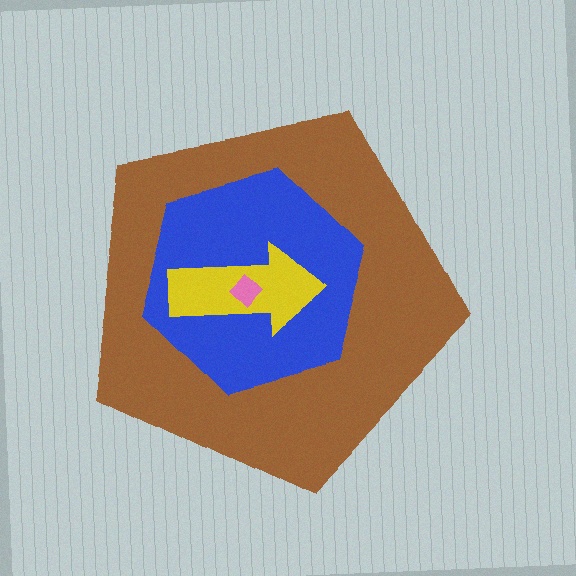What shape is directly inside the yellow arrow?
The pink diamond.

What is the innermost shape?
The pink diamond.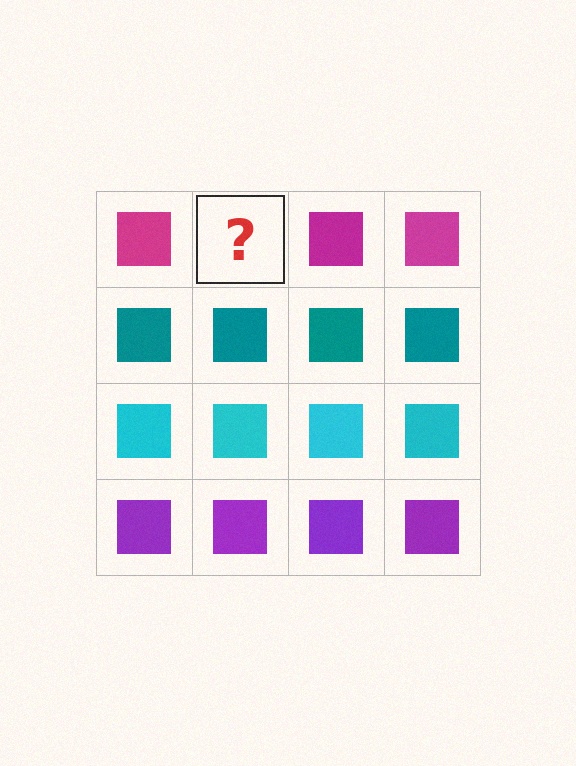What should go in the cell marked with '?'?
The missing cell should contain a magenta square.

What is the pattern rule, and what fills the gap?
The rule is that each row has a consistent color. The gap should be filled with a magenta square.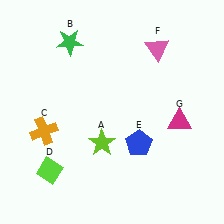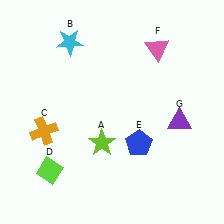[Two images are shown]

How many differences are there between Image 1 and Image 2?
There are 2 differences between the two images.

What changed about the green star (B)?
In Image 1, B is green. In Image 2, it changed to cyan.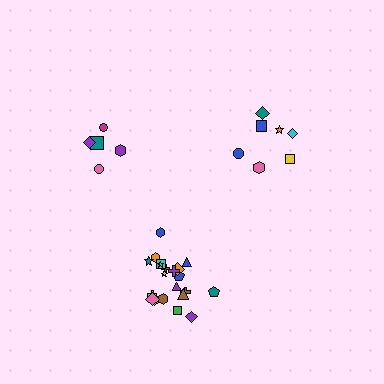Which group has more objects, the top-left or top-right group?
The top-right group.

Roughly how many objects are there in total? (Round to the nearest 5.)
Roughly 35 objects in total.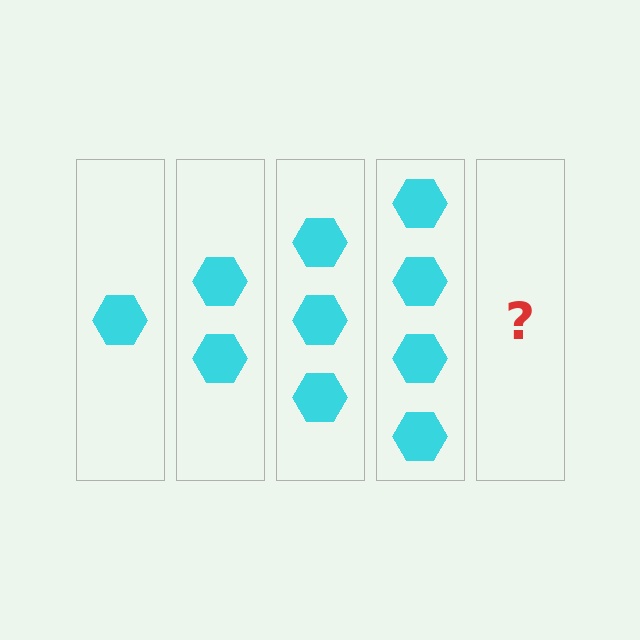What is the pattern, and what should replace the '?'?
The pattern is that each step adds one more hexagon. The '?' should be 5 hexagons.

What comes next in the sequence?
The next element should be 5 hexagons.